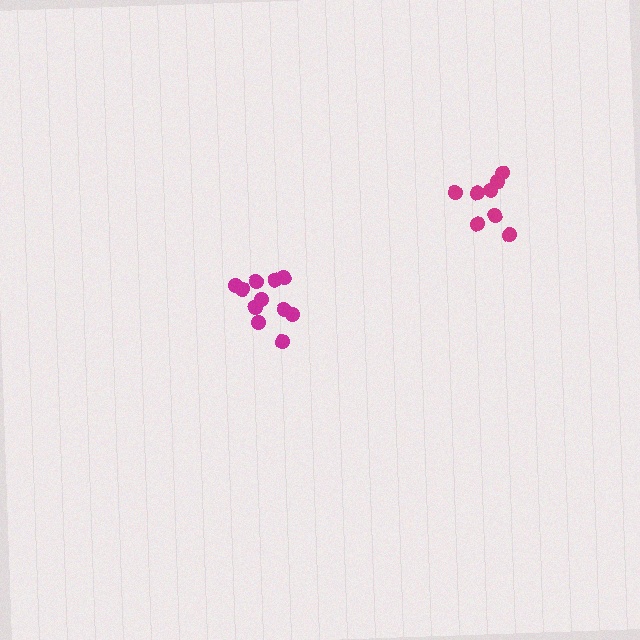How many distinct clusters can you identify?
There are 2 distinct clusters.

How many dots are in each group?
Group 1: 11 dots, Group 2: 8 dots (19 total).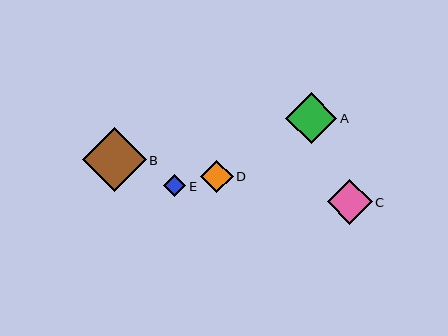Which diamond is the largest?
Diamond B is the largest with a size of approximately 64 pixels.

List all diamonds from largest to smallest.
From largest to smallest: B, A, C, D, E.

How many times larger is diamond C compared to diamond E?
Diamond C is approximately 2.0 times the size of diamond E.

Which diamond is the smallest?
Diamond E is the smallest with a size of approximately 22 pixels.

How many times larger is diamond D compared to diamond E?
Diamond D is approximately 1.4 times the size of diamond E.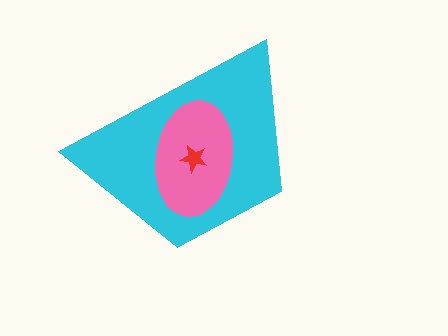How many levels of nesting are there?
3.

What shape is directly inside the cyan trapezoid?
The pink ellipse.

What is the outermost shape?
The cyan trapezoid.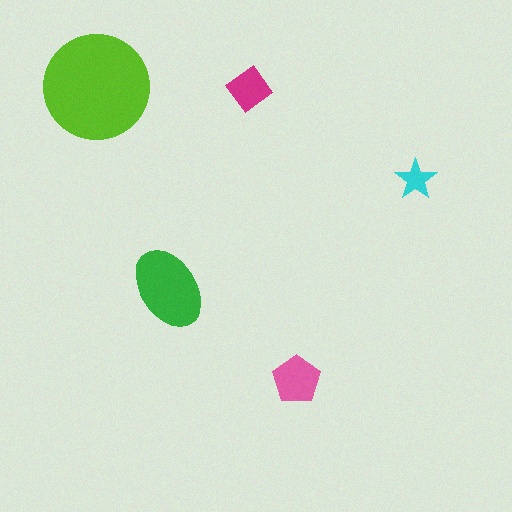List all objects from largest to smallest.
The lime circle, the green ellipse, the pink pentagon, the magenta diamond, the cyan star.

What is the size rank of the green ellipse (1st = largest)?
2nd.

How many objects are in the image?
There are 5 objects in the image.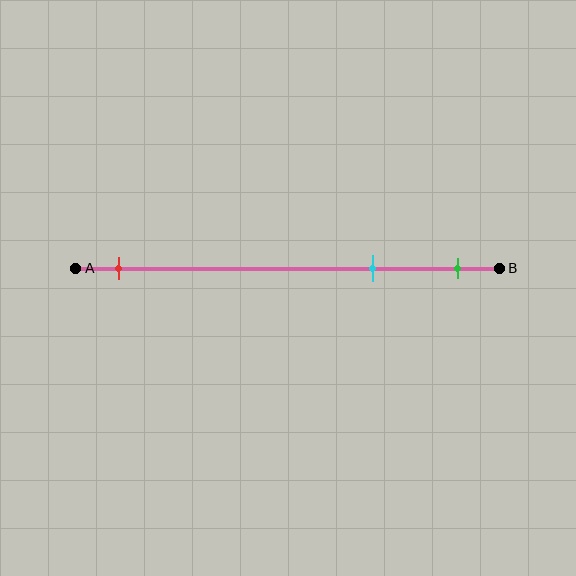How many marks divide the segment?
There are 3 marks dividing the segment.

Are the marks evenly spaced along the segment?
No, the marks are not evenly spaced.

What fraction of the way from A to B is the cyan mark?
The cyan mark is approximately 70% (0.7) of the way from A to B.